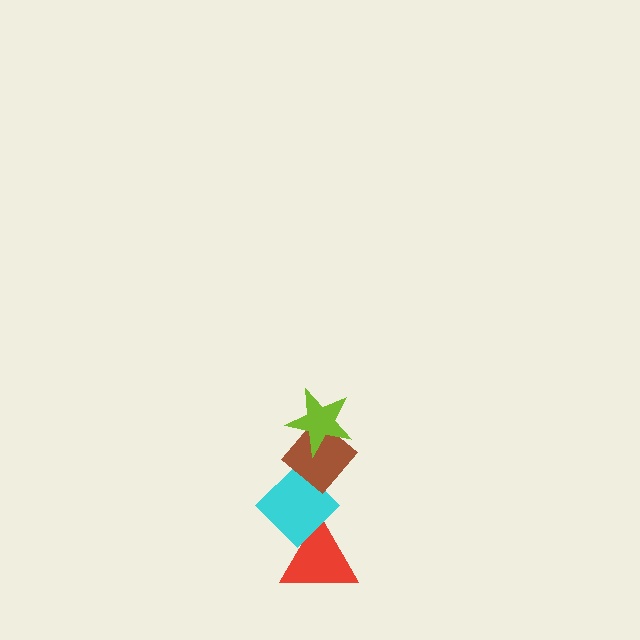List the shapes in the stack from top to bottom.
From top to bottom: the lime star, the brown diamond, the cyan diamond, the red triangle.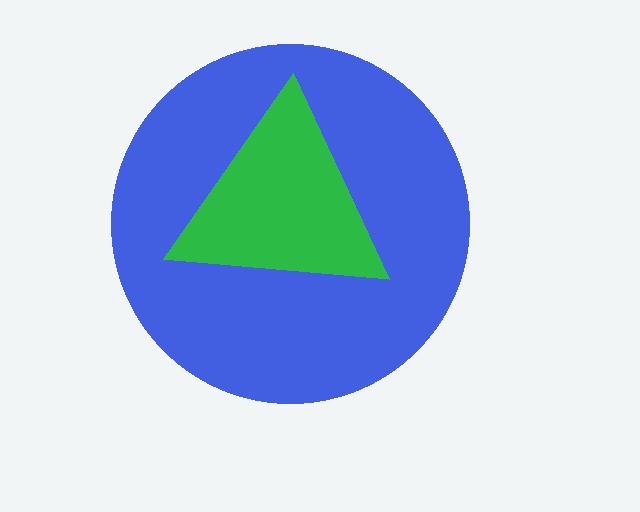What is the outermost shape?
The blue circle.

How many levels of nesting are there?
2.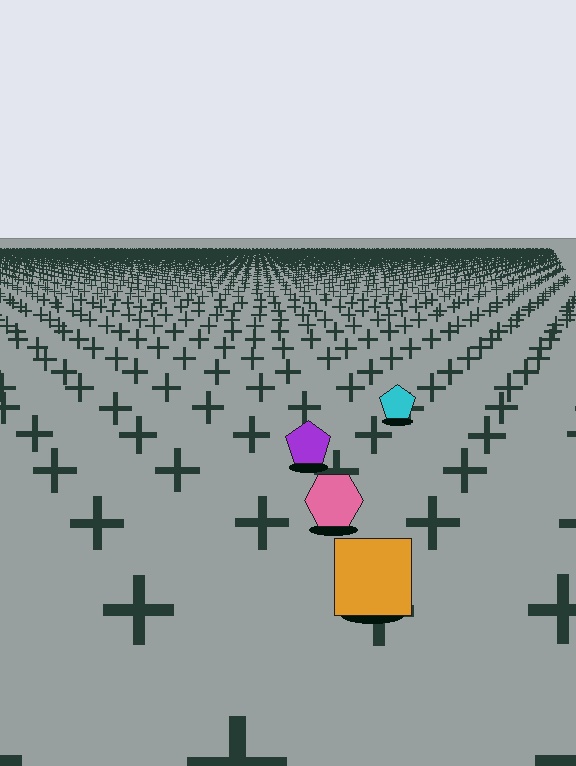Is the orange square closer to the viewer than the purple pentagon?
Yes. The orange square is closer — you can tell from the texture gradient: the ground texture is coarser near it.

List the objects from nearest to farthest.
From nearest to farthest: the orange square, the pink hexagon, the purple pentagon, the cyan pentagon.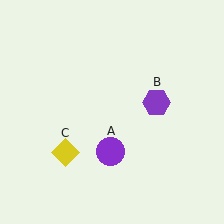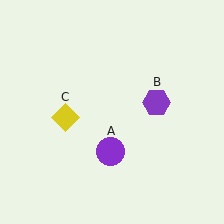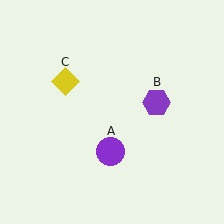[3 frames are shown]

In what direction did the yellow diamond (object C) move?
The yellow diamond (object C) moved up.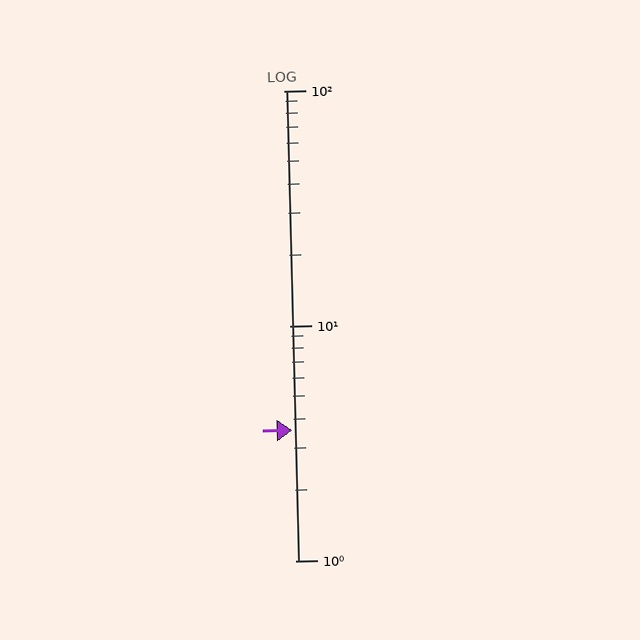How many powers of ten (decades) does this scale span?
The scale spans 2 decades, from 1 to 100.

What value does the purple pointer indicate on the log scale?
The pointer indicates approximately 3.6.